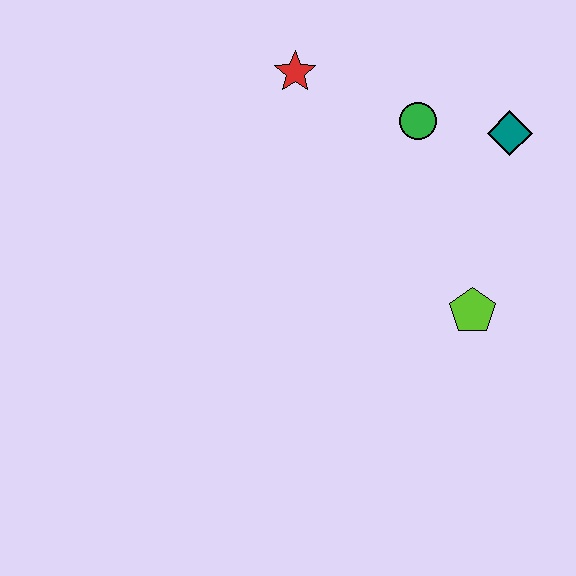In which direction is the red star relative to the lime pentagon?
The red star is above the lime pentagon.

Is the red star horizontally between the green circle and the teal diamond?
No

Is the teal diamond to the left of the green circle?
No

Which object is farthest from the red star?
The lime pentagon is farthest from the red star.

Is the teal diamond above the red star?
No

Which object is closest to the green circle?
The teal diamond is closest to the green circle.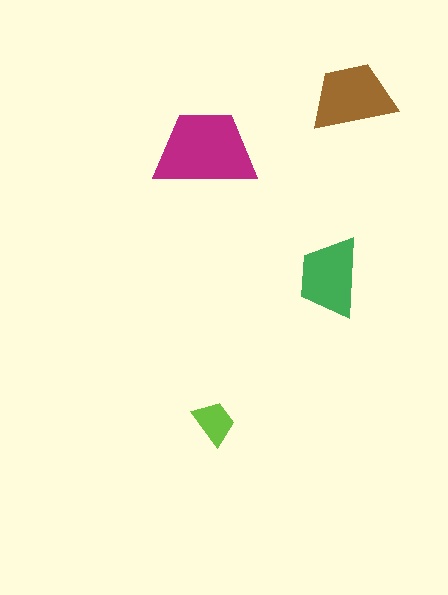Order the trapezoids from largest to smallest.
the magenta one, the brown one, the green one, the lime one.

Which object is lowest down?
The lime trapezoid is bottommost.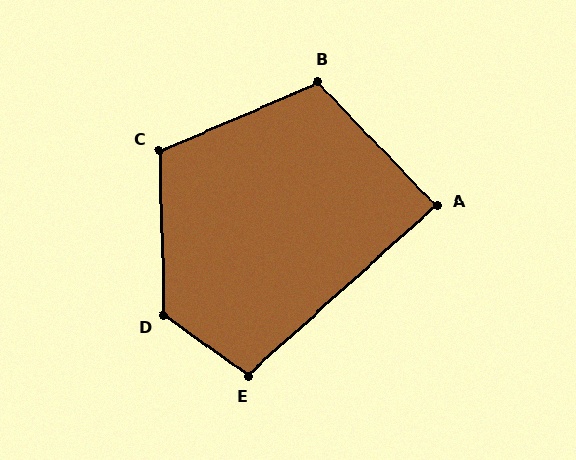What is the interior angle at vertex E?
Approximately 103 degrees (obtuse).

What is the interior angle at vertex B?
Approximately 110 degrees (obtuse).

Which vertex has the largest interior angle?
D, at approximately 127 degrees.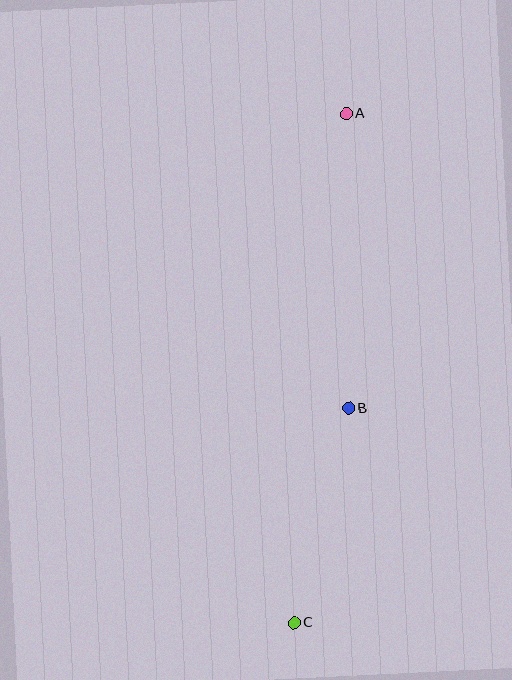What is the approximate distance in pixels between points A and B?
The distance between A and B is approximately 294 pixels.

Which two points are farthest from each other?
Points A and C are farthest from each other.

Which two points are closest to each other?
Points B and C are closest to each other.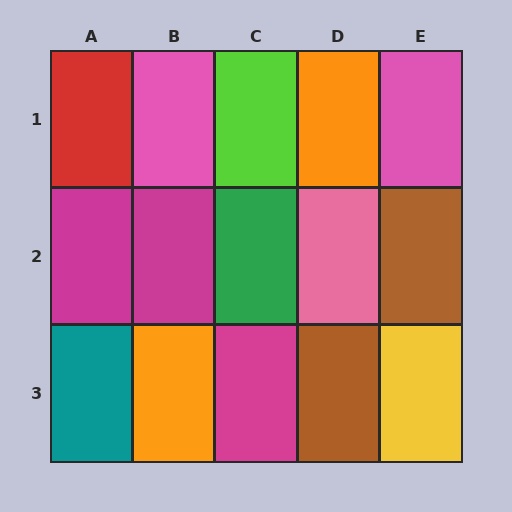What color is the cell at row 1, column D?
Orange.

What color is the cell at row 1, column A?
Red.